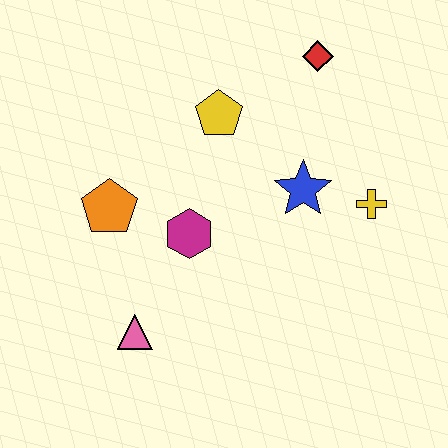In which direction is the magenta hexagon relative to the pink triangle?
The magenta hexagon is above the pink triangle.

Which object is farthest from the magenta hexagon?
The red diamond is farthest from the magenta hexagon.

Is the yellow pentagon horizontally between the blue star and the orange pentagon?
Yes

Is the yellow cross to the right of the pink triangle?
Yes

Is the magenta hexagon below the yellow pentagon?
Yes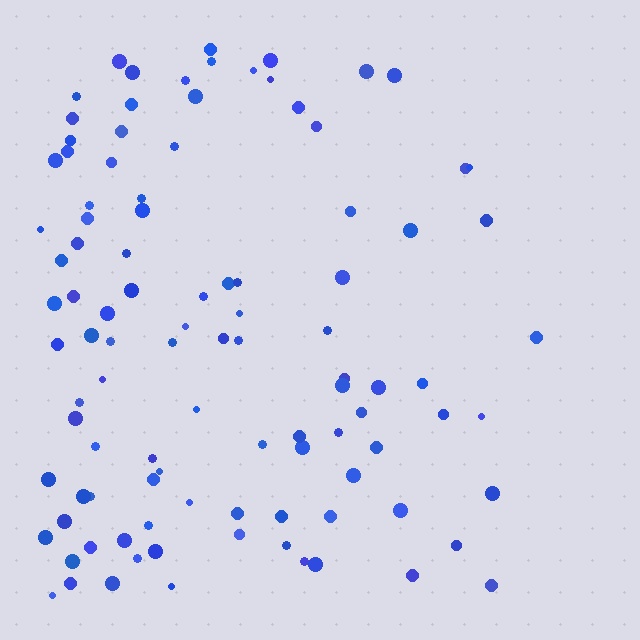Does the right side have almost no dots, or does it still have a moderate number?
Still a moderate number, just noticeably fewer than the left.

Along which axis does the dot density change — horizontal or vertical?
Horizontal.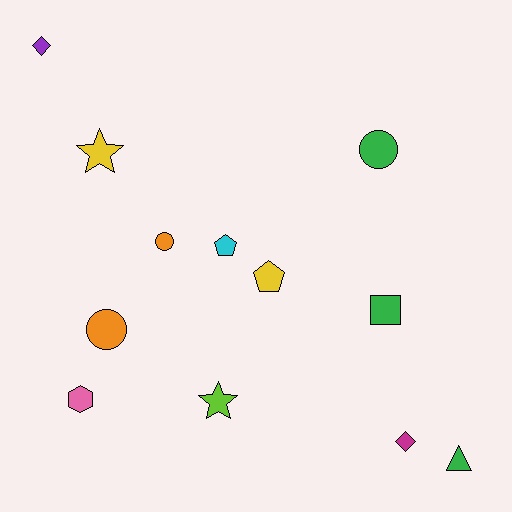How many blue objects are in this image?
There are no blue objects.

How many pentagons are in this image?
There are 2 pentagons.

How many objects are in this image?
There are 12 objects.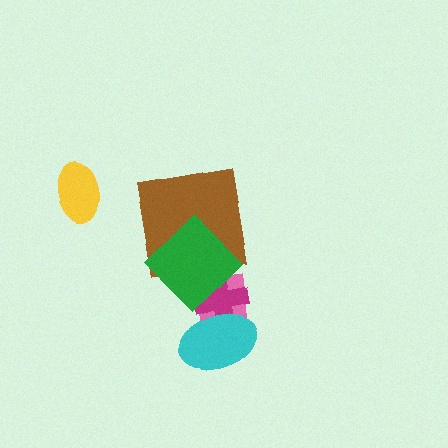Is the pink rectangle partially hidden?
Yes, it is partially covered by another shape.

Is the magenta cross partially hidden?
Yes, it is partially covered by another shape.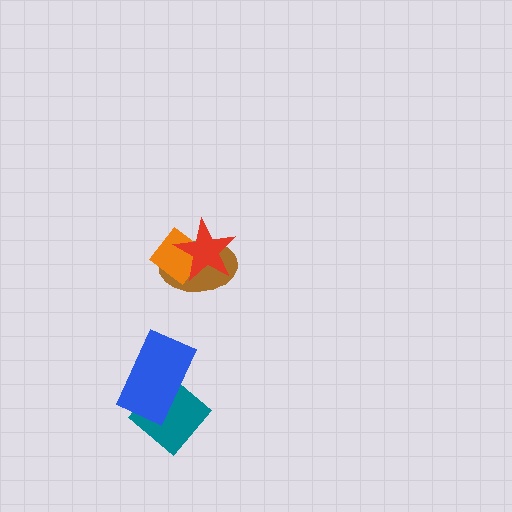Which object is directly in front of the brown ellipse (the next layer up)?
The orange diamond is directly in front of the brown ellipse.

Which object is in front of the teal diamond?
The blue rectangle is in front of the teal diamond.